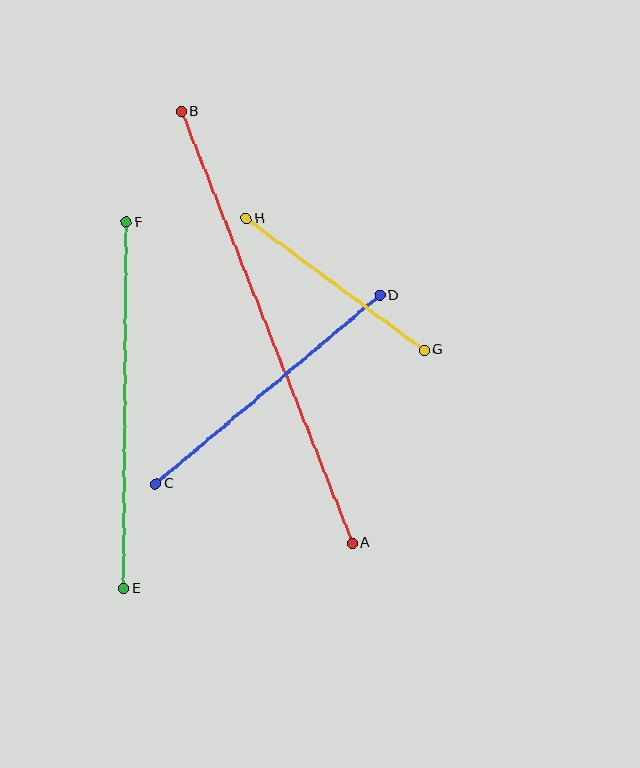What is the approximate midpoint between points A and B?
The midpoint is at approximately (267, 327) pixels.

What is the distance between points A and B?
The distance is approximately 464 pixels.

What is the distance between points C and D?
The distance is approximately 293 pixels.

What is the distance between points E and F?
The distance is approximately 367 pixels.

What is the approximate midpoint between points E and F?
The midpoint is at approximately (125, 405) pixels.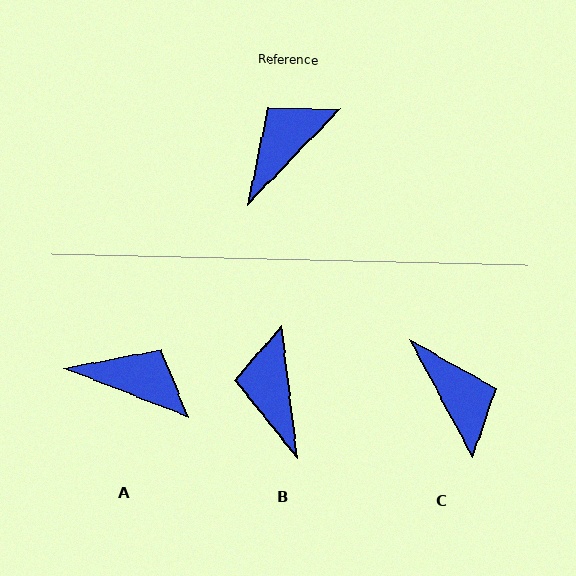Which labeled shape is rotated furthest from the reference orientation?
C, about 108 degrees away.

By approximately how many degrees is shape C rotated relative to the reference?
Approximately 108 degrees clockwise.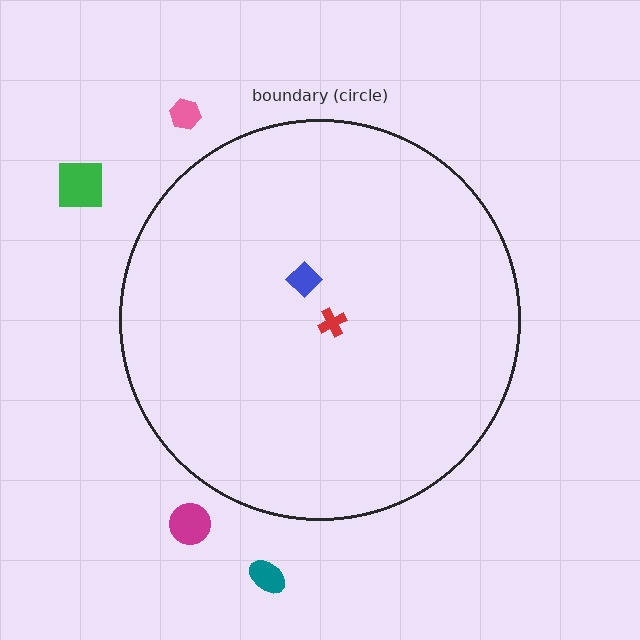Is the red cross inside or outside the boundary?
Inside.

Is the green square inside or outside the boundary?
Outside.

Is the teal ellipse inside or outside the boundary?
Outside.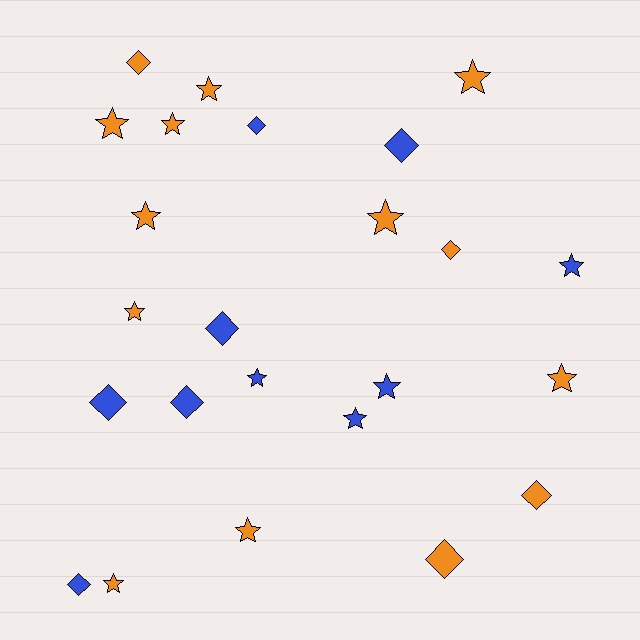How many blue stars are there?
There are 4 blue stars.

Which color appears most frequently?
Orange, with 14 objects.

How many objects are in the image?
There are 24 objects.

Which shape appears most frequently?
Star, with 14 objects.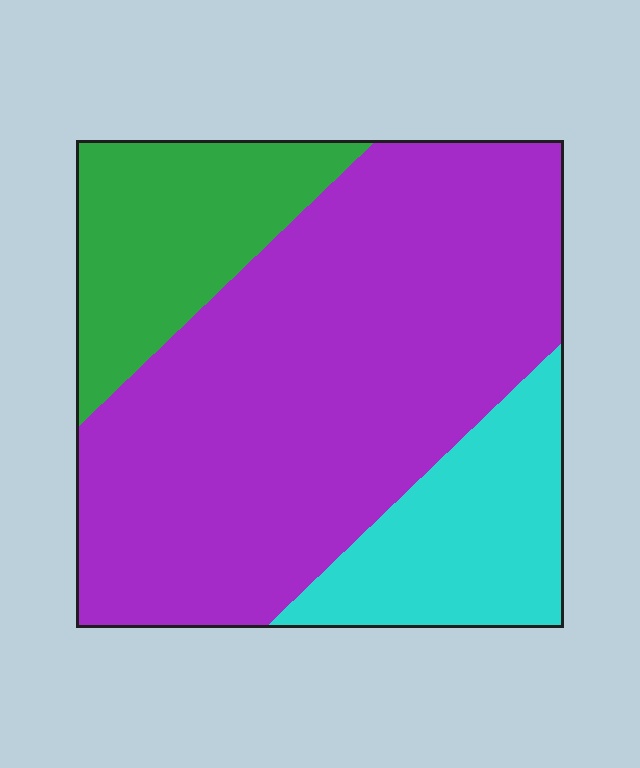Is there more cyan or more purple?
Purple.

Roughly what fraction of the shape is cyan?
Cyan takes up about one sixth (1/6) of the shape.